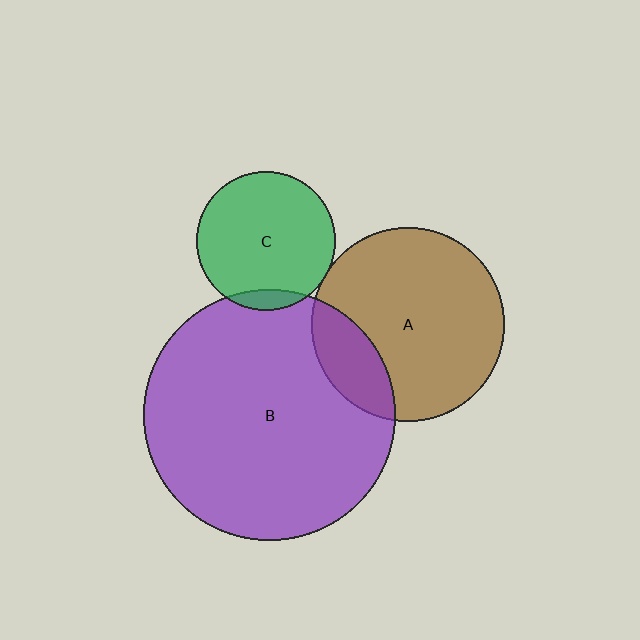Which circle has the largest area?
Circle B (purple).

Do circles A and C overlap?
Yes.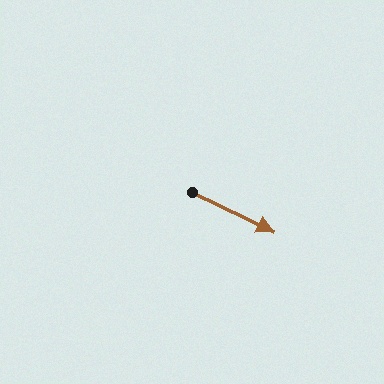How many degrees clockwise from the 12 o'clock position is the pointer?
Approximately 116 degrees.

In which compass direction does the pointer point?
Southeast.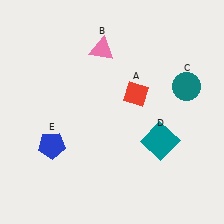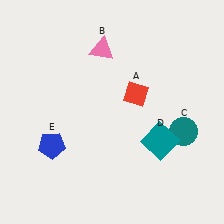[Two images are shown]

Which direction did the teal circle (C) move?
The teal circle (C) moved down.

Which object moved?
The teal circle (C) moved down.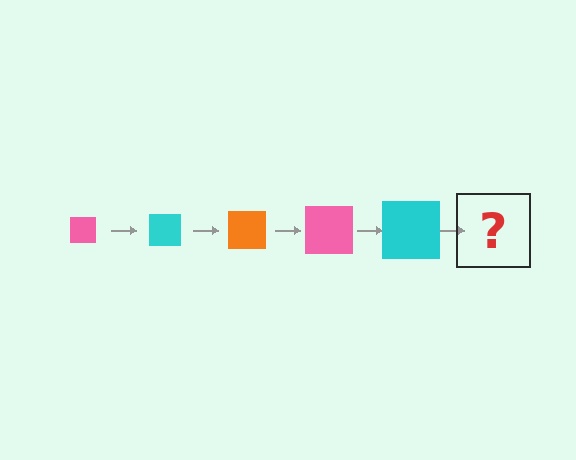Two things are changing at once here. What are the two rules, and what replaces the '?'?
The two rules are that the square grows larger each step and the color cycles through pink, cyan, and orange. The '?' should be an orange square, larger than the previous one.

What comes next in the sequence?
The next element should be an orange square, larger than the previous one.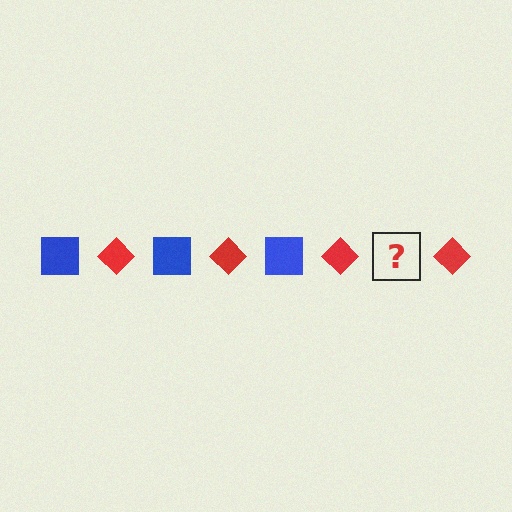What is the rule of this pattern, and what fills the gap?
The rule is that the pattern alternates between blue square and red diamond. The gap should be filled with a blue square.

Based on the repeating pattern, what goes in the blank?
The blank should be a blue square.